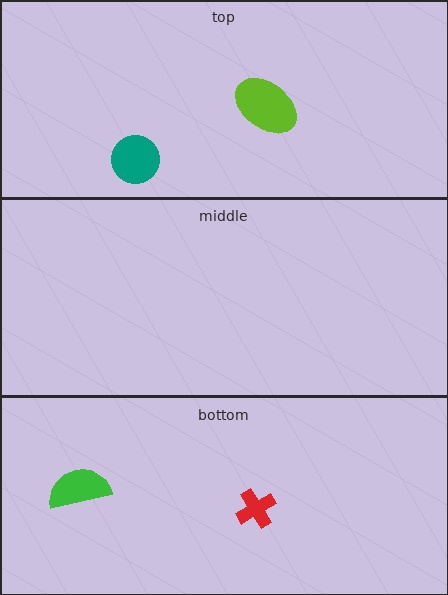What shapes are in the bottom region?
The green semicircle, the red cross.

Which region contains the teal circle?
The top region.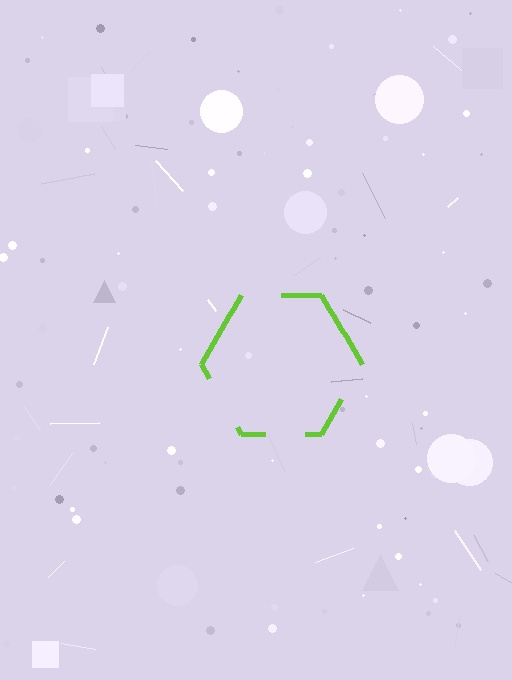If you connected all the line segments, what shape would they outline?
They would outline a hexagon.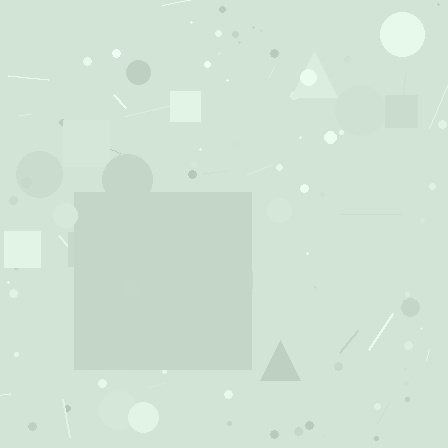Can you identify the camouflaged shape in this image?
The camouflaged shape is a square.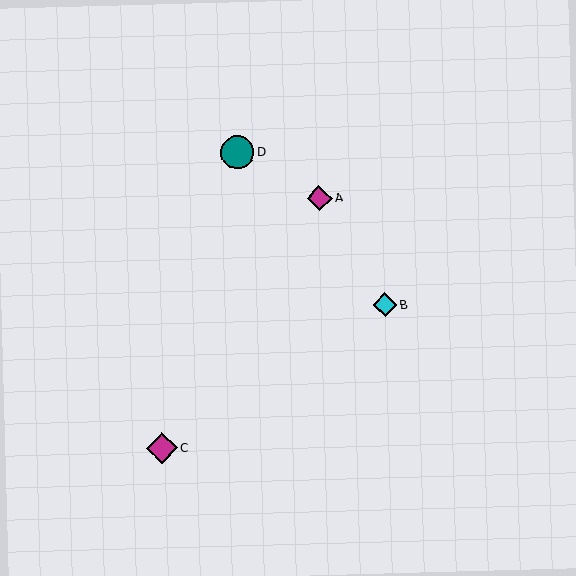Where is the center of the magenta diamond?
The center of the magenta diamond is at (162, 448).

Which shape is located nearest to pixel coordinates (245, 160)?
The teal circle (labeled D) at (237, 152) is nearest to that location.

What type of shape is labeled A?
Shape A is a magenta diamond.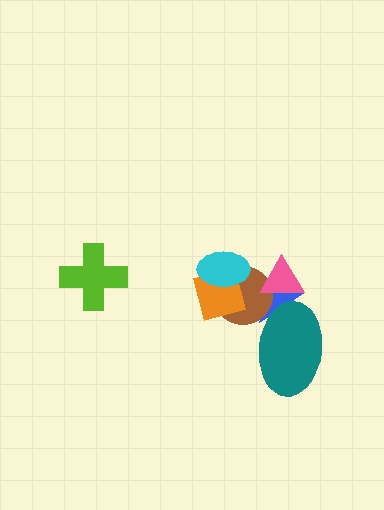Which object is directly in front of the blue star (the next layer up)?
The brown circle is directly in front of the blue star.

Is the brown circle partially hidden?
Yes, it is partially covered by another shape.